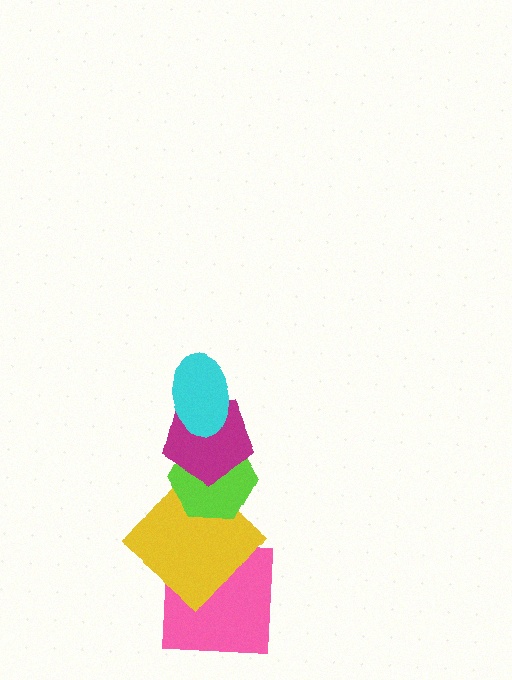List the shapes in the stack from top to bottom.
From top to bottom: the cyan ellipse, the magenta pentagon, the lime hexagon, the yellow diamond, the pink square.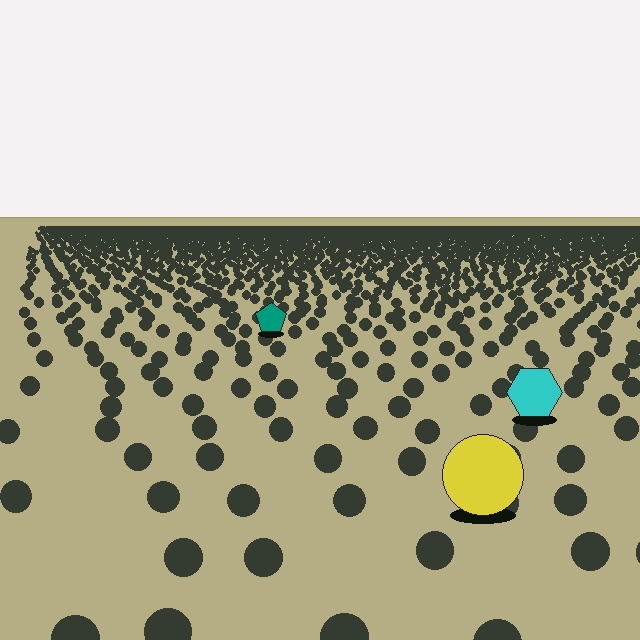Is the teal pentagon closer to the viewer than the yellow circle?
No. The yellow circle is closer — you can tell from the texture gradient: the ground texture is coarser near it.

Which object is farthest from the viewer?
The teal pentagon is farthest from the viewer. It appears smaller and the ground texture around it is denser.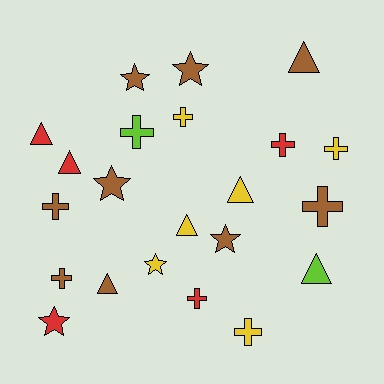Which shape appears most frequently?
Cross, with 9 objects.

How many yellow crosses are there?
There are 3 yellow crosses.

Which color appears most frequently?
Brown, with 9 objects.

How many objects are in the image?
There are 22 objects.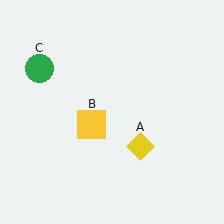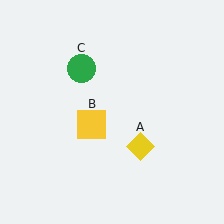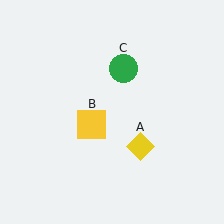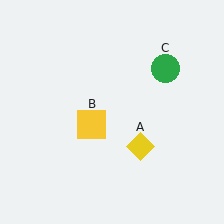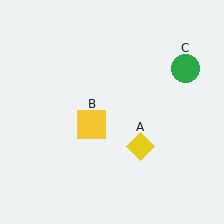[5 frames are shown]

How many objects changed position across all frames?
1 object changed position: green circle (object C).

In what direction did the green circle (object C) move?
The green circle (object C) moved right.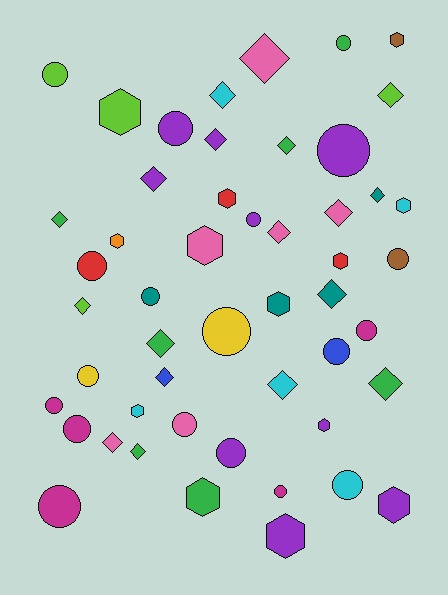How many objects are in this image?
There are 50 objects.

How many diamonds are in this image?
There are 18 diamonds.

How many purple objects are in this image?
There are 9 purple objects.